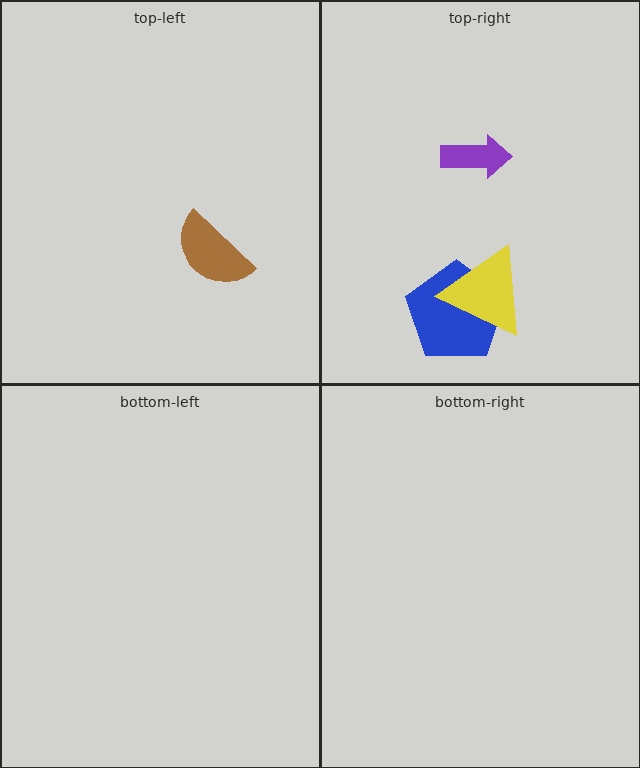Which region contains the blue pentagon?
The top-right region.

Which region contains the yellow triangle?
The top-right region.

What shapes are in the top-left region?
The brown semicircle.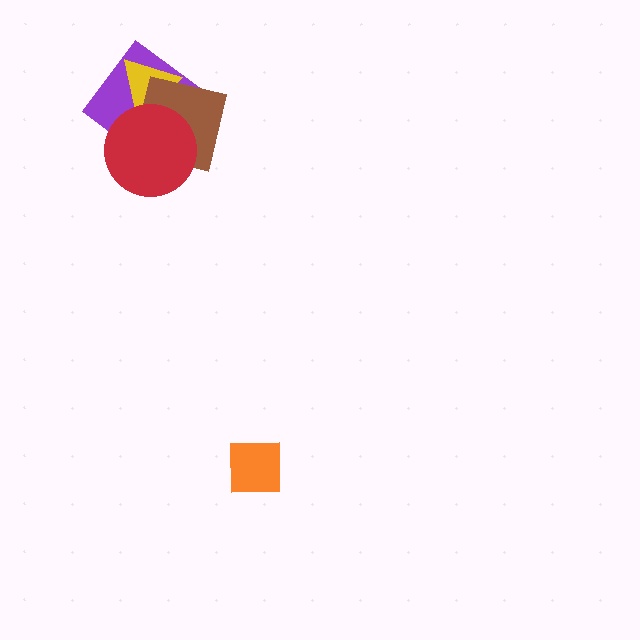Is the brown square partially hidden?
Yes, it is partially covered by another shape.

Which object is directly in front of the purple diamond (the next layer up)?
The yellow triangle is directly in front of the purple diamond.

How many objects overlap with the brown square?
3 objects overlap with the brown square.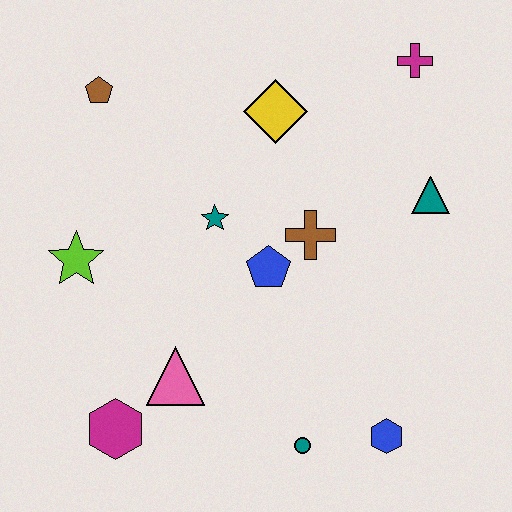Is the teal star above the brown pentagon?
No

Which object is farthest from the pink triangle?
The magenta cross is farthest from the pink triangle.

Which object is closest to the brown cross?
The blue pentagon is closest to the brown cross.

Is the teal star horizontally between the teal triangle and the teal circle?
No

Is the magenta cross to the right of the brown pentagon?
Yes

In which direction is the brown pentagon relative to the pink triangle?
The brown pentagon is above the pink triangle.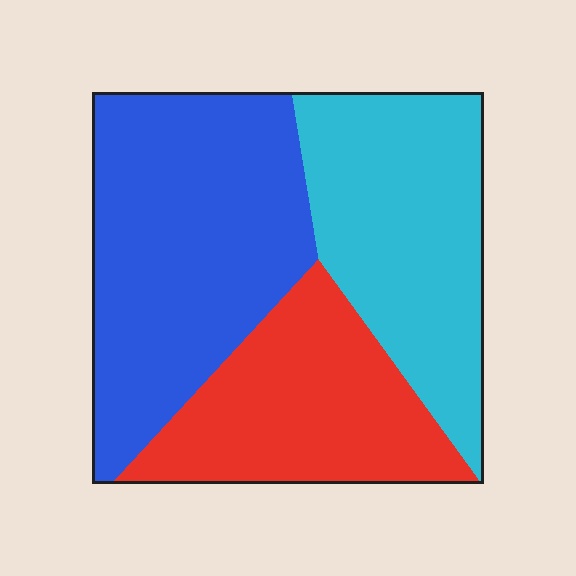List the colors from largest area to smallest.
From largest to smallest: blue, cyan, red.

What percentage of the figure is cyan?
Cyan takes up about one third (1/3) of the figure.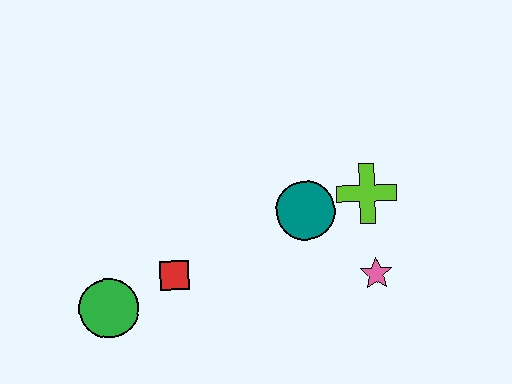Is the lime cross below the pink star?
No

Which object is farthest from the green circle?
The lime cross is farthest from the green circle.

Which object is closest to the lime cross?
The teal circle is closest to the lime cross.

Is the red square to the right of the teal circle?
No